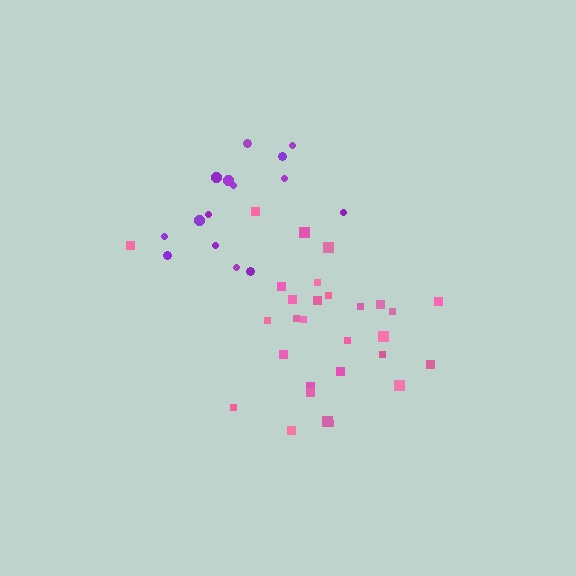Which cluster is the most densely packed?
Pink.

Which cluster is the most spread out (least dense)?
Purple.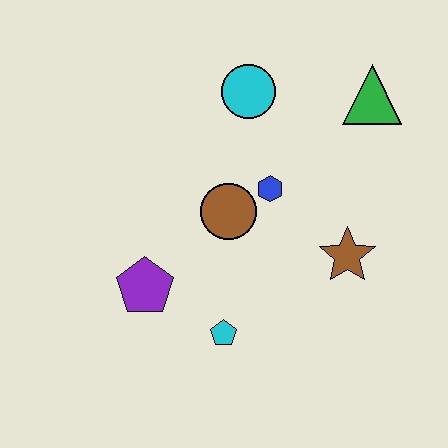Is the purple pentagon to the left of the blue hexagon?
Yes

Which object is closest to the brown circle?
The blue hexagon is closest to the brown circle.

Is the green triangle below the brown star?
No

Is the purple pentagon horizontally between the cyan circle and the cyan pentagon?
No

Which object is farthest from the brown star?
The purple pentagon is farthest from the brown star.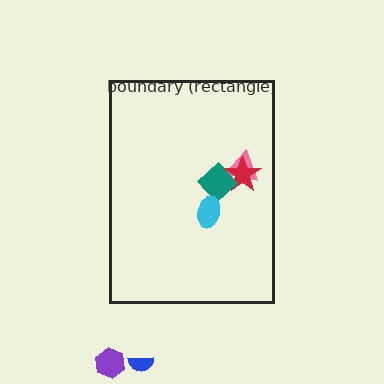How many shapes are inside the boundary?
4 inside, 2 outside.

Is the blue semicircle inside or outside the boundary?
Outside.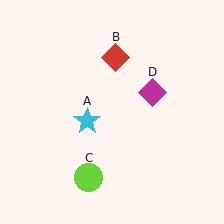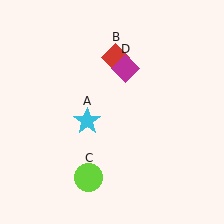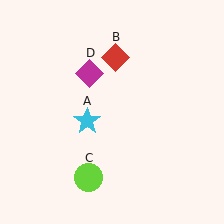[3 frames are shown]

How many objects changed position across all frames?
1 object changed position: magenta diamond (object D).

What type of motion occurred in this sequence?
The magenta diamond (object D) rotated counterclockwise around the center of the scene.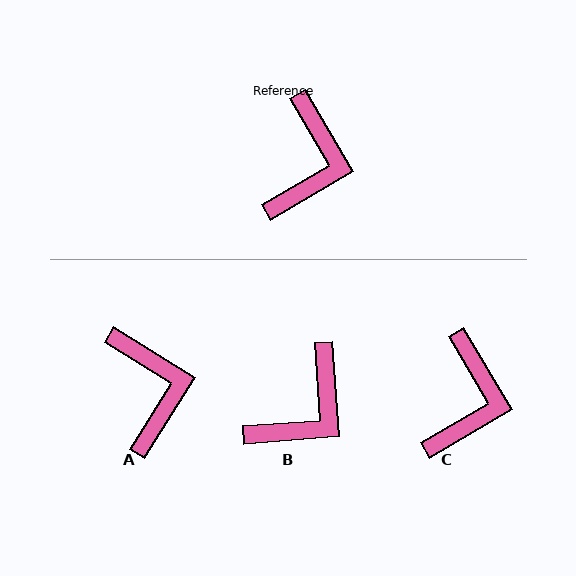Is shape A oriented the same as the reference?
No, it is off by about 28 degrees.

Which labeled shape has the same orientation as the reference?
C.